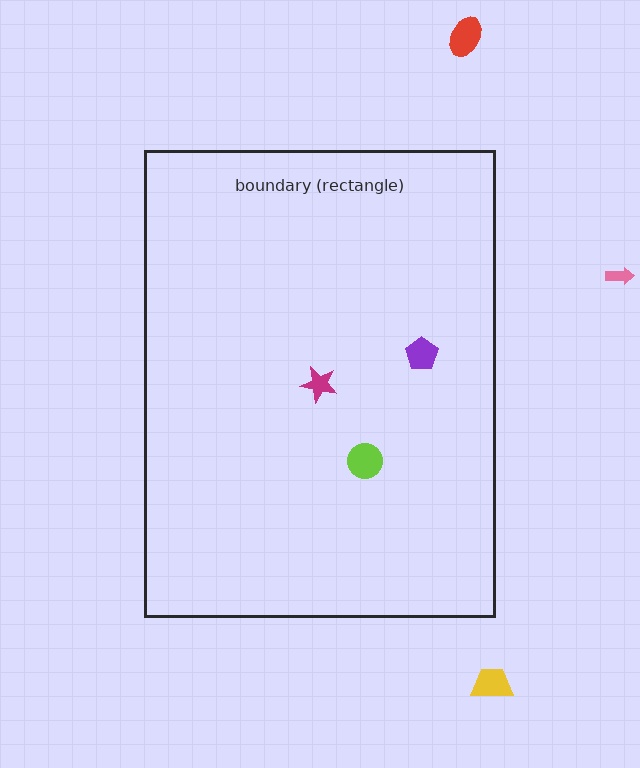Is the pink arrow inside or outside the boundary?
Outside.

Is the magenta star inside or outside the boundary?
Inside.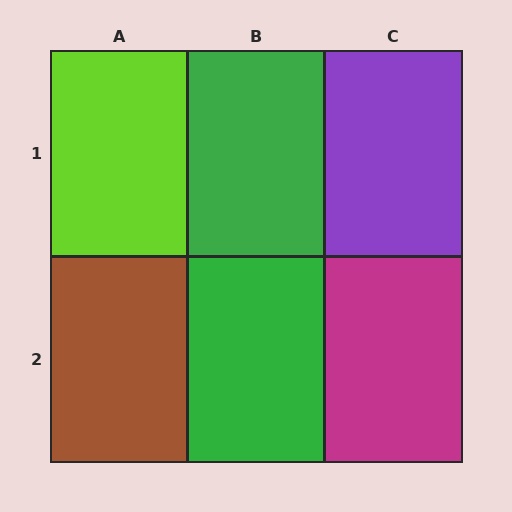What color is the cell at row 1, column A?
Lime.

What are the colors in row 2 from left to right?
Brown, green, magenta.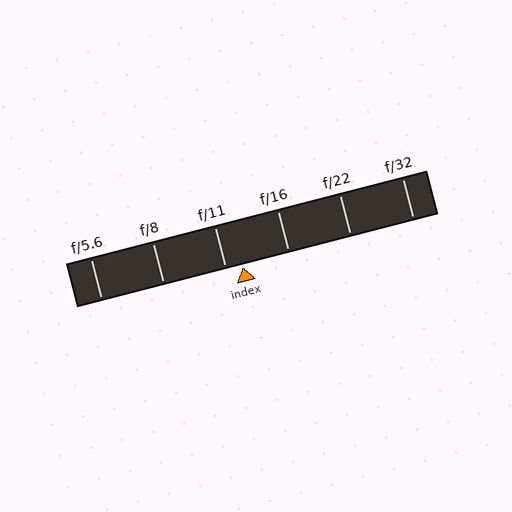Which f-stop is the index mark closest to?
The index mark is closest to f/11.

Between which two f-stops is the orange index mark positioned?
The index mark is between f/11 and f/16.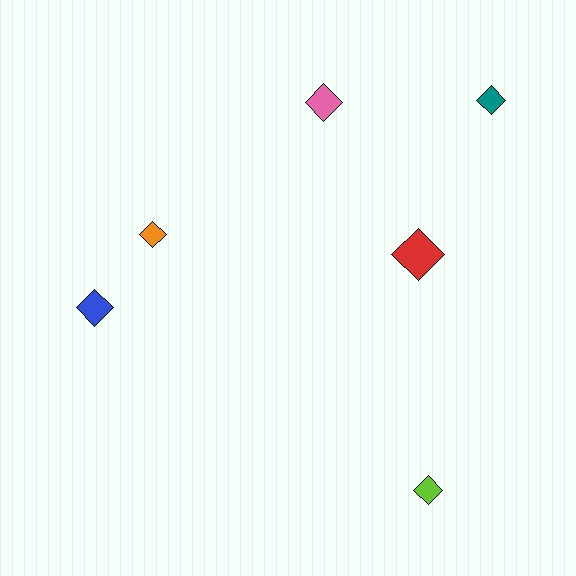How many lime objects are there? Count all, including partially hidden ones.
There is 1 lime object.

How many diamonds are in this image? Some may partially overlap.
There are 6 diamonds.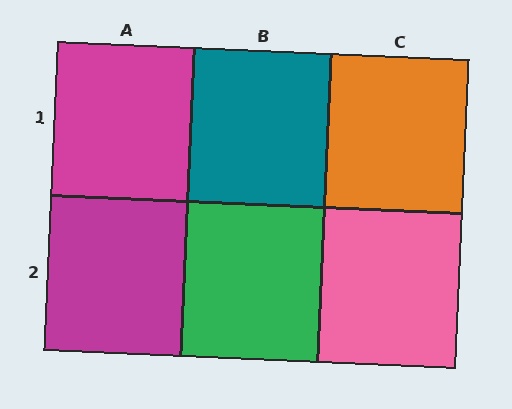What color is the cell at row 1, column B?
Teal.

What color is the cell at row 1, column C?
Orange.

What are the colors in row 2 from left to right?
Magenta, green, pink.